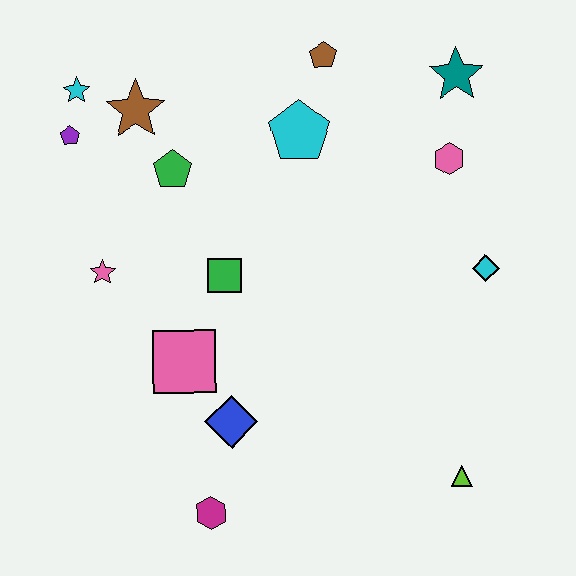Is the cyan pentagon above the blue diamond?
Yes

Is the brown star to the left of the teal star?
Yes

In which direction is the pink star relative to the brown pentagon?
The pink star is to the left of the brown pentagon.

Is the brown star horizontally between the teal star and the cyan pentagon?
No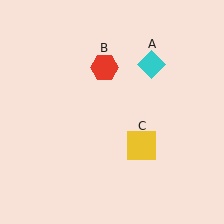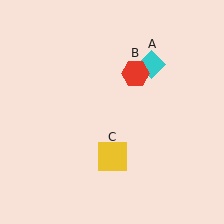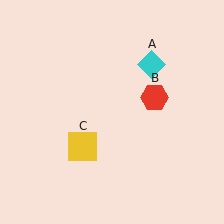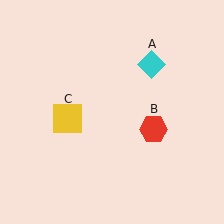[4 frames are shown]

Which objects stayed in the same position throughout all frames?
Cyan diamond (object A) remained stationary.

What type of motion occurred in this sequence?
The red hexagon (object B), yellow square (object C) rotated clockwise around the center of the scene.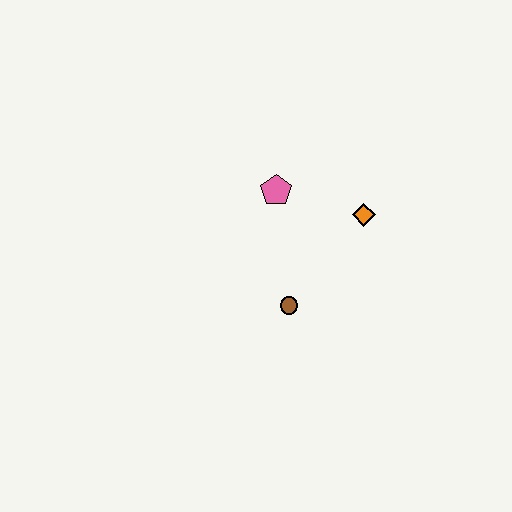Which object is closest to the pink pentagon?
The orange diamond is closest to the pink pentagon.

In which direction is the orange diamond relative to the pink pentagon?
The orange diamond is to the right of the pink pentagon.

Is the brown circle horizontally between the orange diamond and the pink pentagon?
Yes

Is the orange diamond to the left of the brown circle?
No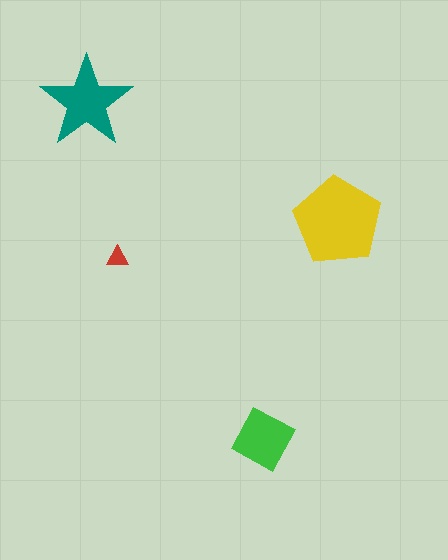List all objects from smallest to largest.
The red triangle, the green square, the teal star, the yellow pentagon.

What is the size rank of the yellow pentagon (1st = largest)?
1st.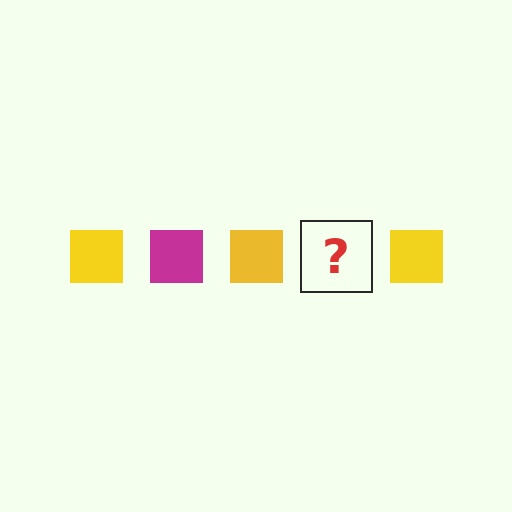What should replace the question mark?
The question mark should be replaced with a magenta square.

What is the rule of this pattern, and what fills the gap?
The rule is that the pattern cycles through yellow, magenta squares. The gap should be filled with a magenta square.